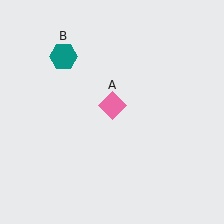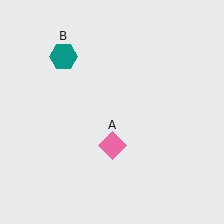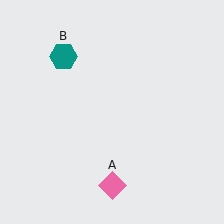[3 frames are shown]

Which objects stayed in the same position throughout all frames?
Teal hexagon (object B) remained stationary.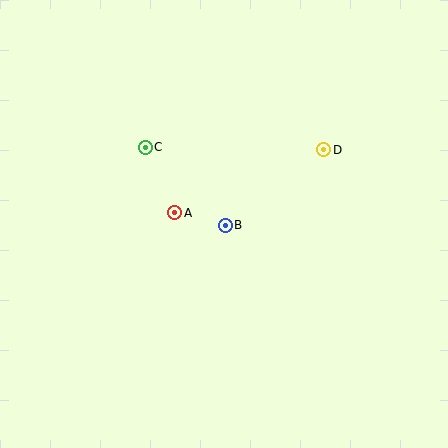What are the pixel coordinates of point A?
Point A is at (175, 213).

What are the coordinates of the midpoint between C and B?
The midpoint between C and B is at (185, 186).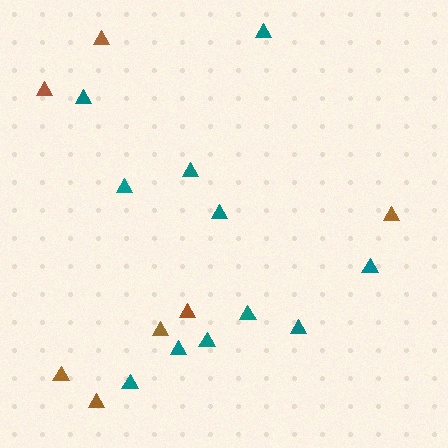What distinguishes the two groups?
There are 2 groups: one group of brown triangles (7) and one group of teal triangles (11).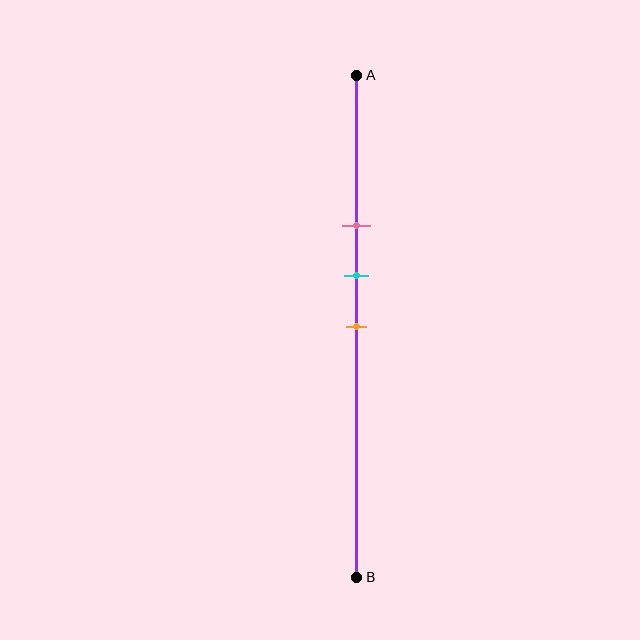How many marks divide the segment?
There are 3 marks dividing the segment.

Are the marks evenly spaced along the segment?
Yes, the marks are approximately evenly spaced.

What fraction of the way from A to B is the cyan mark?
The cyan mark is approximately 40% (0.4) of the way from A to B.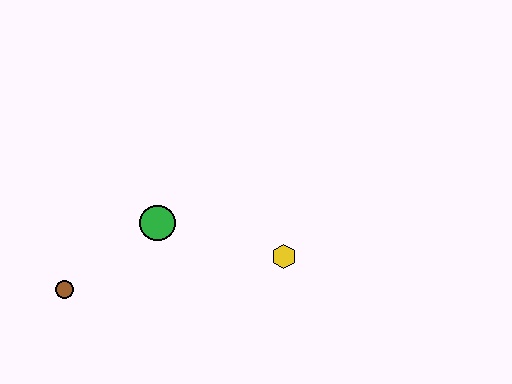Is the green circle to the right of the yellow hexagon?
No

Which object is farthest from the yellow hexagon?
The brown circle is farthest from the yellow hexagon.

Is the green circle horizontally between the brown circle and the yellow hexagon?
Yes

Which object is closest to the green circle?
The brown circle is closest to the green circle.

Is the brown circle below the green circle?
Yes